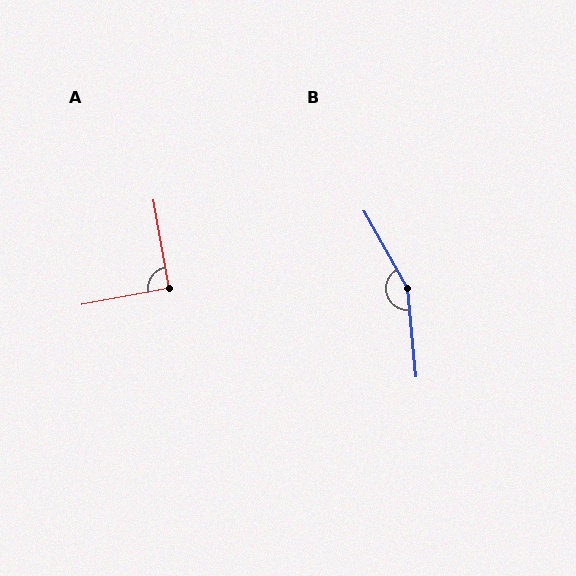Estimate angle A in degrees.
Approximately 91 degrees.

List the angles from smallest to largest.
A (91°), B (156°).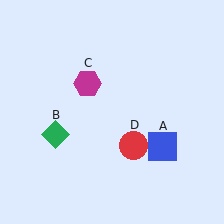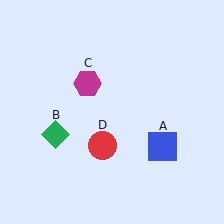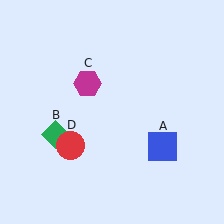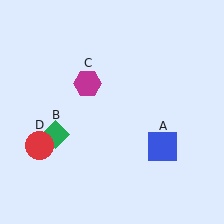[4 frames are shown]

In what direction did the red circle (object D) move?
The red circle (object D) moved left.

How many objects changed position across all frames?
1 object changed position: red circle (object D).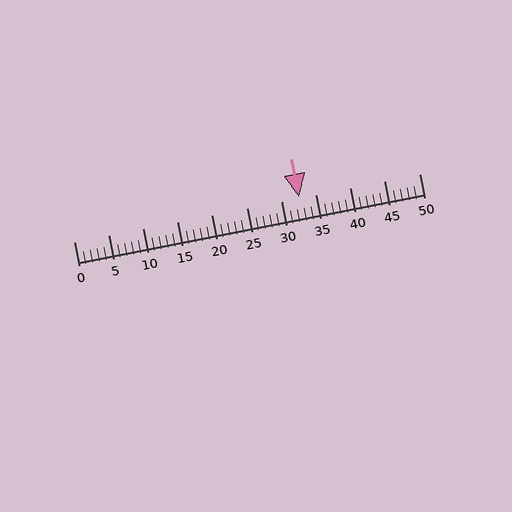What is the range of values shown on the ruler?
The ruler shows values from 0 to 50.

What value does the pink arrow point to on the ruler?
The pink arrow points to approximately 33.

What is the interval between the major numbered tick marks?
The major tick marks are spaced 5 units apart.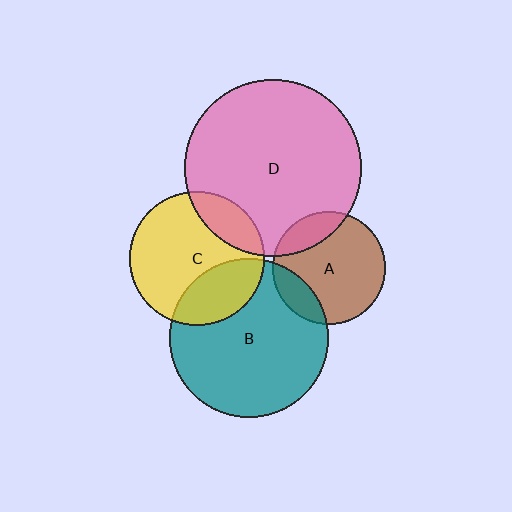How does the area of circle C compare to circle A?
Approximately 1.4 times.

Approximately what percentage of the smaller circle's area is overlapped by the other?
Approximately 20%.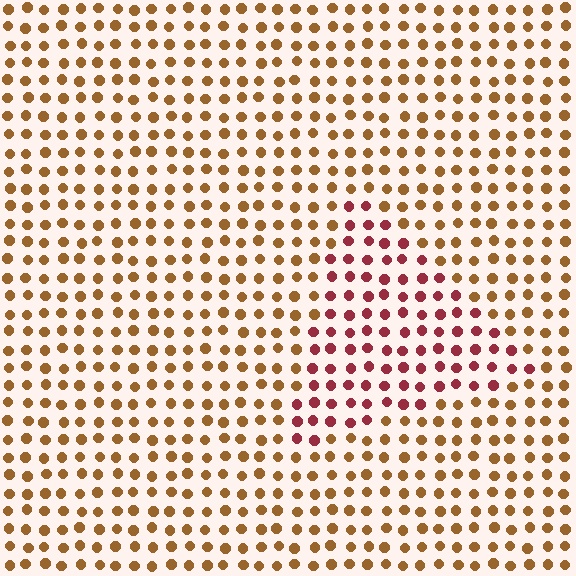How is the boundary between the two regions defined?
The boundary is defined purely by a slight shift in hue (about 42 degrees). Spacing, size, and orientation are identical on both sides.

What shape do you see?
I see a triangle.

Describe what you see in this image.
The image is filled with small brown elements in a uniform arrangement. A triangle-shaped region is visible where the elements are tinted to a slightly different hue, forming a subtle color boundary.